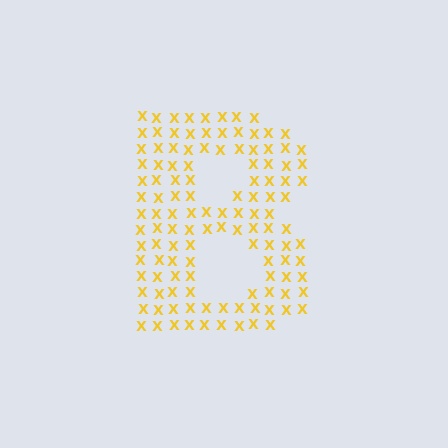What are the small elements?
The small elements are letter X's.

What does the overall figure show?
The overall figure shows the letter B.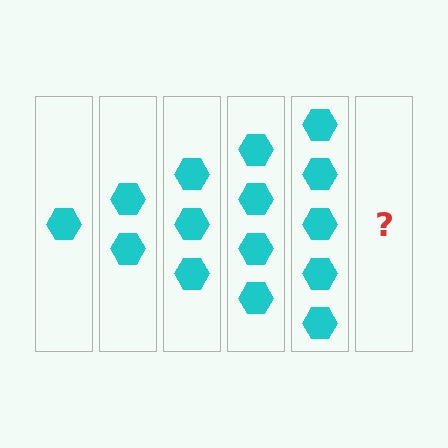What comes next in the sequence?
The next element should be 6 hexagons.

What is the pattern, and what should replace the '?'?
The pattern is that each step adds one more hexagon. The '?' should be 6 hexagons.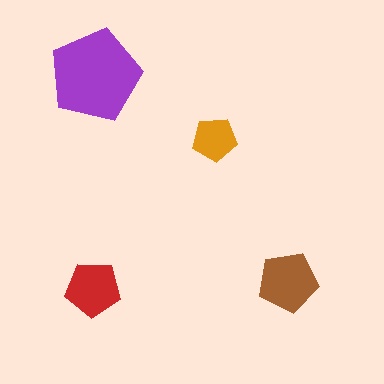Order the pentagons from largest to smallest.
the purple one, the brown one, the red one, the orange one.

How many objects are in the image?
There are 4 objects in the image.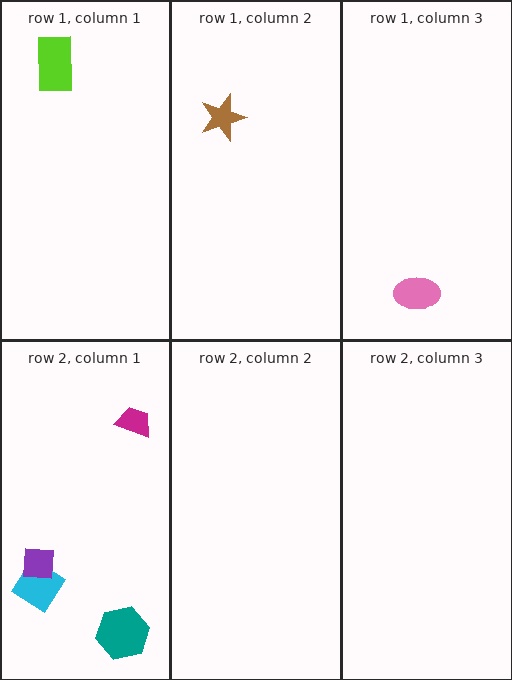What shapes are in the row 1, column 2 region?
The brown star.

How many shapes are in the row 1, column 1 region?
1.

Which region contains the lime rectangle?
The row 1, column 1 region.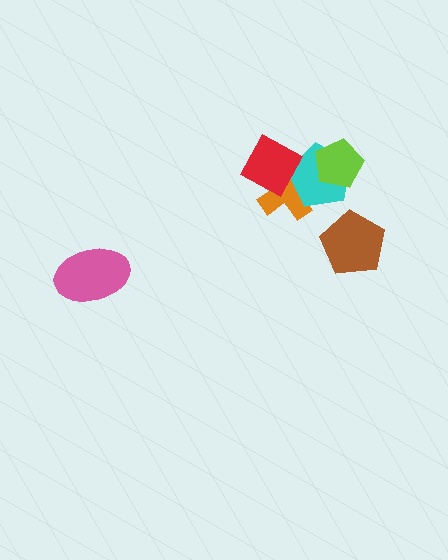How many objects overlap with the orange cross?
2 objects overlap with the orange cross.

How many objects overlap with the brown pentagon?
0 objects overlap with the brown pentagon.